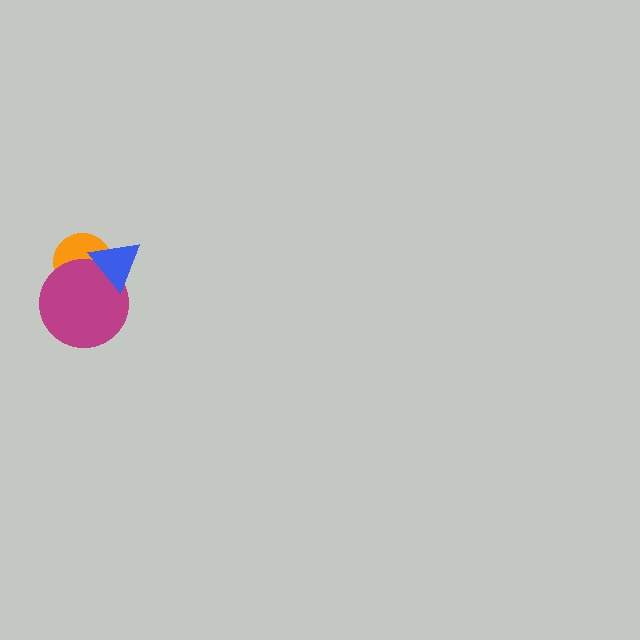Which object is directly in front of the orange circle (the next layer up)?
The magenta circle is directly in front of the orange circle.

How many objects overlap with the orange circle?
2 objects overlap with the orange circle.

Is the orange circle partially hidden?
Yes, it is partially covered by another shape.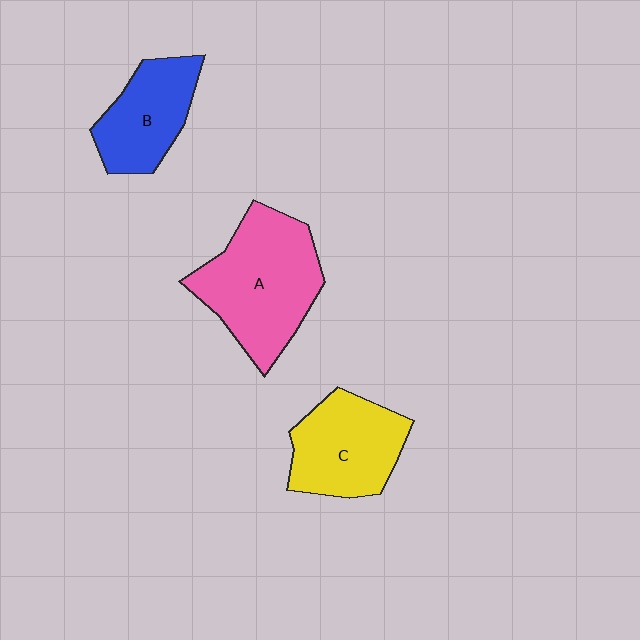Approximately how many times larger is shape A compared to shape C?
Approximately 1.4 times.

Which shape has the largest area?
Shape A (pink).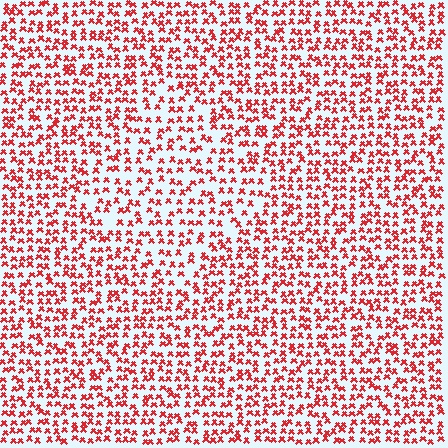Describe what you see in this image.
The image contains small red elements arranged at two different densities. A diamond-shaped region is visible where the elements are less densely packed than the surrounding area.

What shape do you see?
I see a diamond.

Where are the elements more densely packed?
The elements are more densely packed outside the diamond boundary.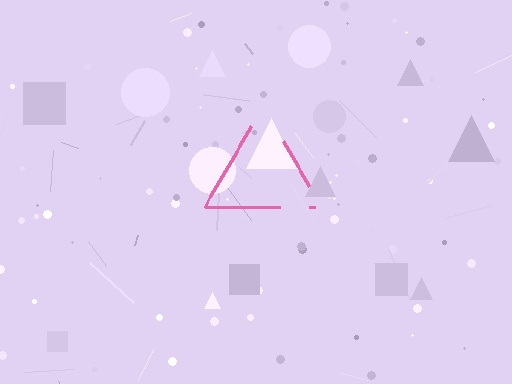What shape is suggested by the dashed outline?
The dashed outline suggests a triangle.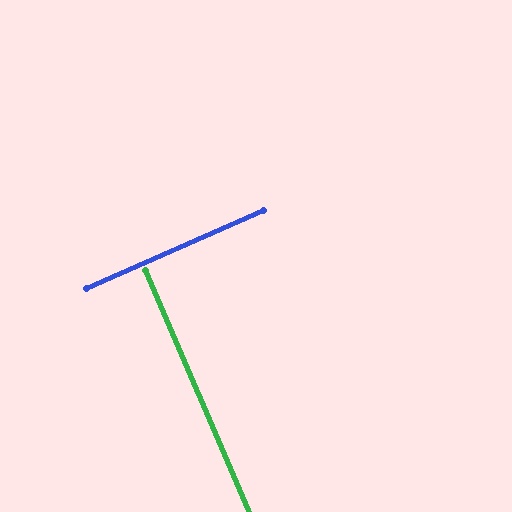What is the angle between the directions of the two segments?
Approximately 89 degrees.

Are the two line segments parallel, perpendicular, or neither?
Perpendicular — they meet at approximately 89°.